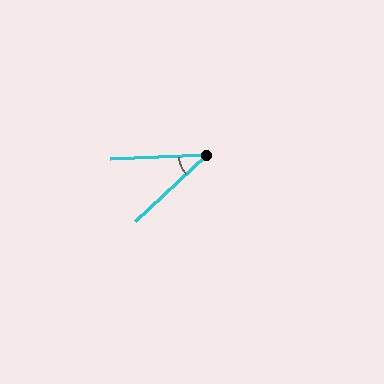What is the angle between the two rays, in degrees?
Approximately 40 degrees.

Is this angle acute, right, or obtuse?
It is acute.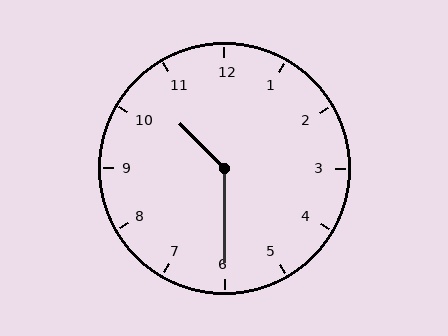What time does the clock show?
10:30.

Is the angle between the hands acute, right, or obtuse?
It is obtuse.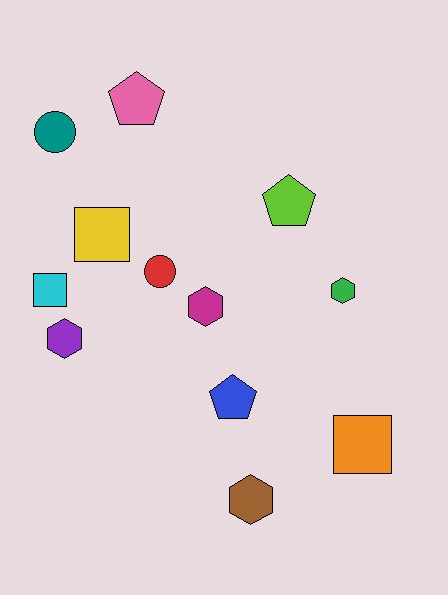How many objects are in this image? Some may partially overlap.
There are 12 objects.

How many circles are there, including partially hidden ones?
There are 2 circles.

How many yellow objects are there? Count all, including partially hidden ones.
There is 1 yellow object.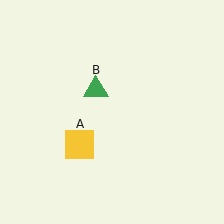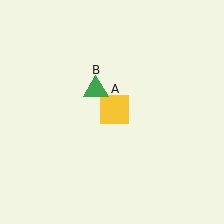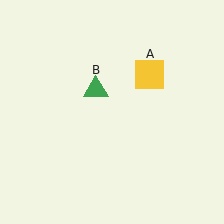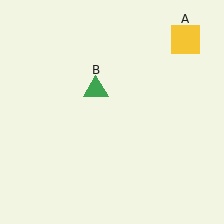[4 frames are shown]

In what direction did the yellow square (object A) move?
The yellow square (object A) moved up and to the right.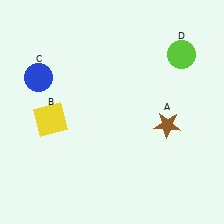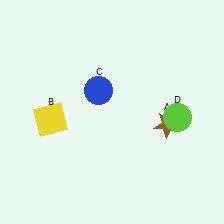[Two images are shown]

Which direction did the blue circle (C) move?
The blue circle (C) moved right.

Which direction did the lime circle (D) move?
The lime circle (D) moved down.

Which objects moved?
The objects that moved are: the blue circle (C), the lime circle (D).